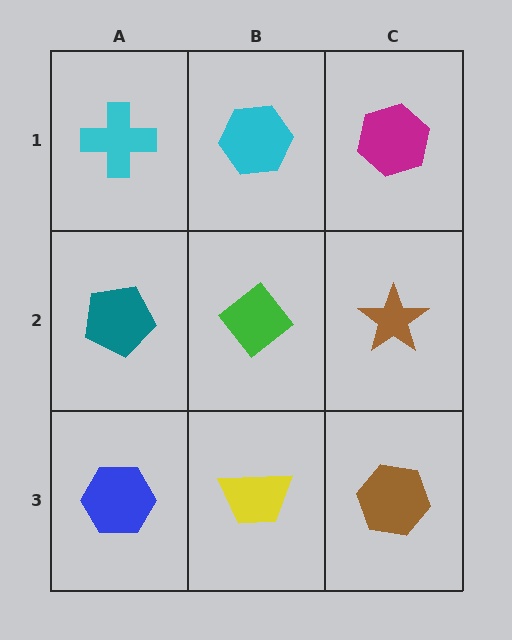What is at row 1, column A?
A cyan cross.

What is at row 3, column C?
A brown hexagon.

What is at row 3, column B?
A yellow trapezoid.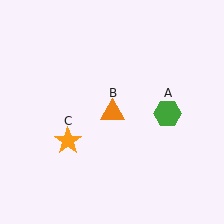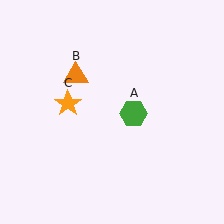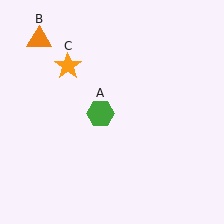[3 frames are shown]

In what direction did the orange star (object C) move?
The orange star (object C) moved up.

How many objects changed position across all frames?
3 objects changed position: green hexagon (object A), orange triangle (object B), orange star (object C).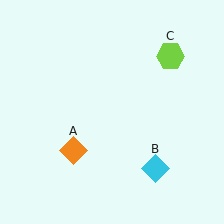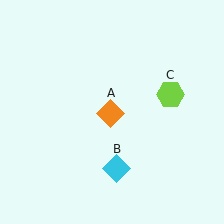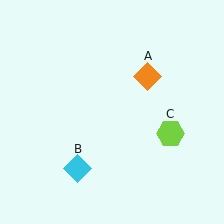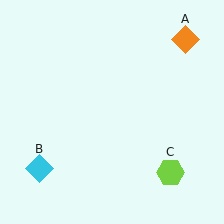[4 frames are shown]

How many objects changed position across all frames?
3 objects changed position: orange diamond (object A), cyan diamond (object B), lime hexagon (object C).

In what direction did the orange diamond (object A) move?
The orange diamond (object A) moved up and to the right.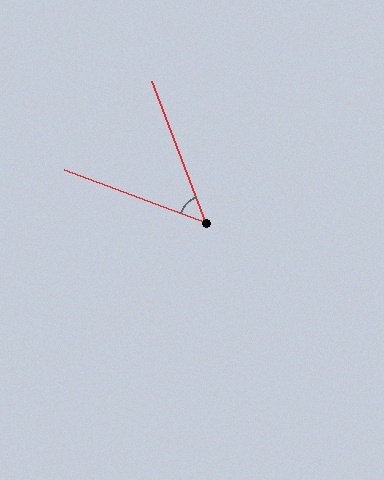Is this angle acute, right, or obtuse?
It is acute.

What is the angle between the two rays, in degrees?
Approximately 49 degrees.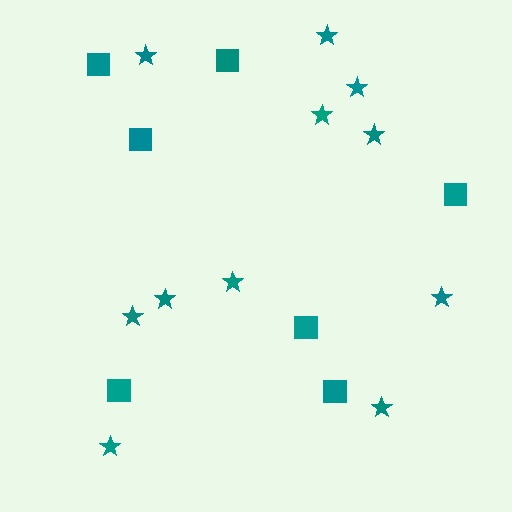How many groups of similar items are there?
There are 2 groups: one group of squares (7) and one group of stars (11).